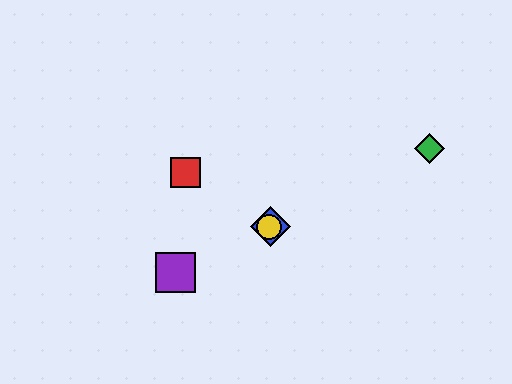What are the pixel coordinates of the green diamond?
The green diamond is at (430, 149).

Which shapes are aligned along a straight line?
The blue diamond, the green diamond, the yellow circle, the purple square are aligned along a straight line.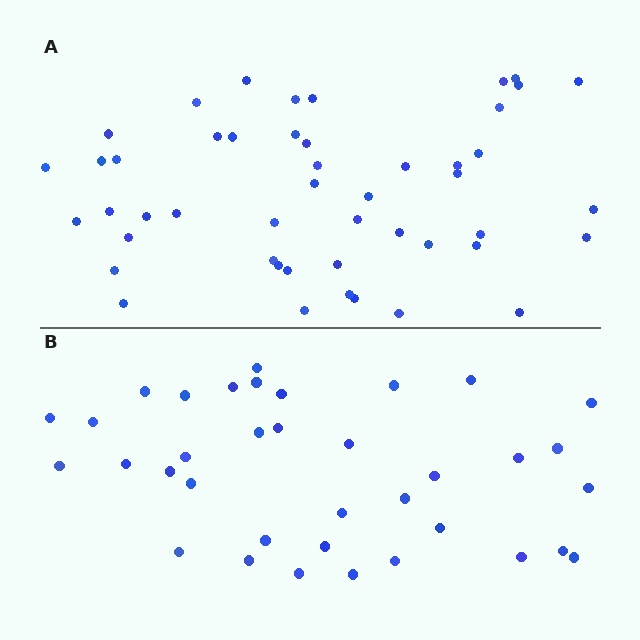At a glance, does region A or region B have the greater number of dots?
Region A (the top region) has more dots.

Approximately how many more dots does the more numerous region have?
Region A has roughly 12 or so more dots than region B.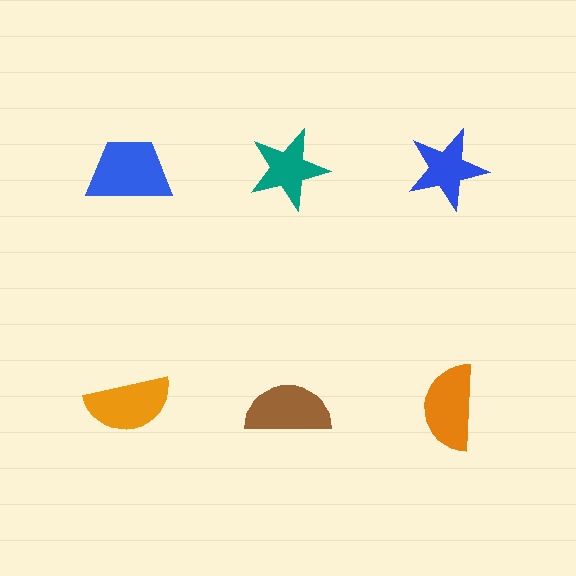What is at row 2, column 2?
A brown semicircle.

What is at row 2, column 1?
An orange semicircle.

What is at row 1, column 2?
A teal star.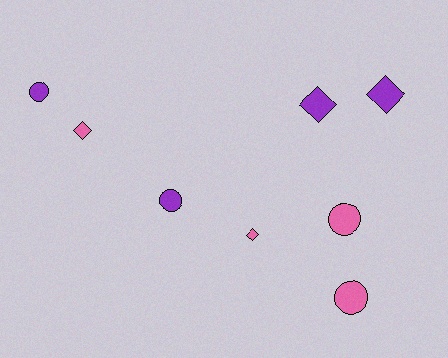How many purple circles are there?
There are 2 purple circles.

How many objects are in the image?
There are 8 objects.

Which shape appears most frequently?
Diamond, with 4 objects.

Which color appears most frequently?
Pink, with 4 objects.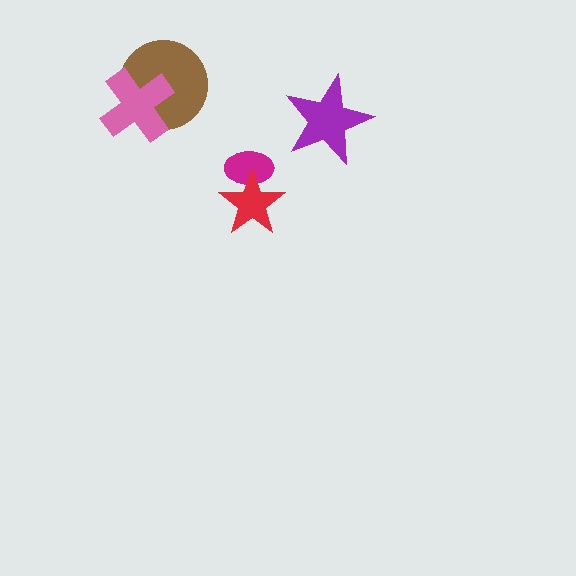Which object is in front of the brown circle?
The pink cross is in front of the brown circle.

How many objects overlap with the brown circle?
1 object overlaps with the brown circle.